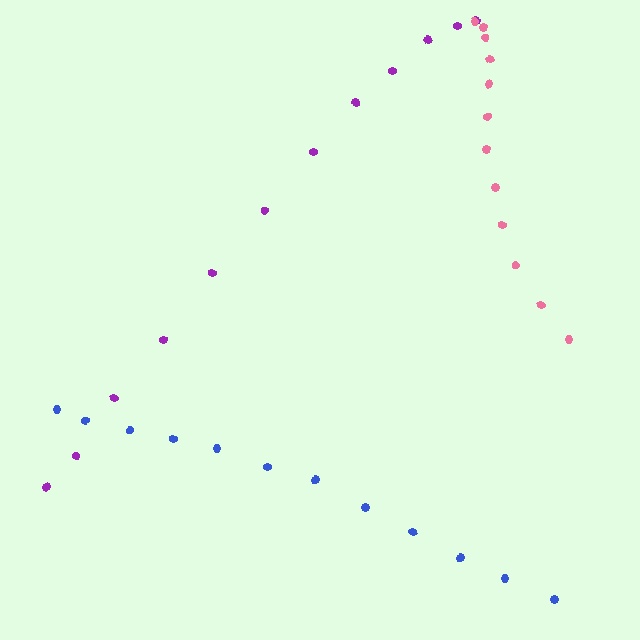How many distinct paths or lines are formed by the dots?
There are 3 distinct paths.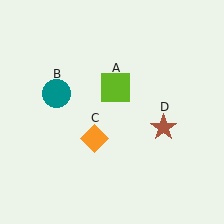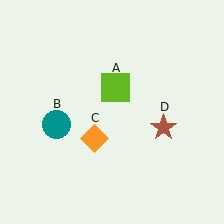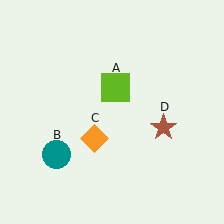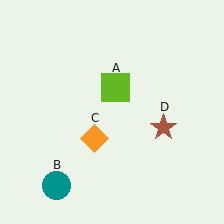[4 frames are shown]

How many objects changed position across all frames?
1 object changed position: teal circle (object B).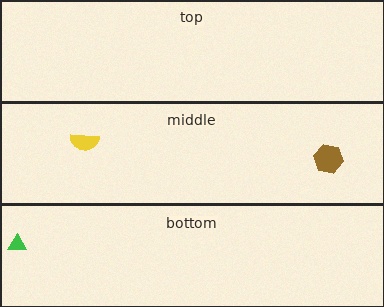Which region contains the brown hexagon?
The middle region.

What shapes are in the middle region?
The yellow semicircle, the brown hexagon.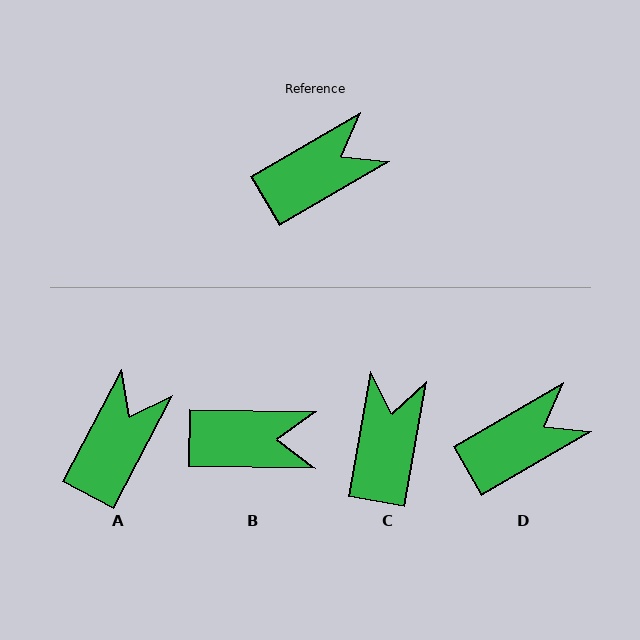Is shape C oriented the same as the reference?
No, it is off by about 50 degrees.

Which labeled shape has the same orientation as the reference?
D.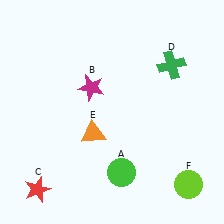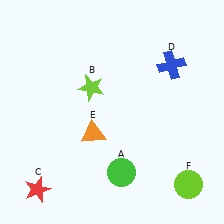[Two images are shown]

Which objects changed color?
B changed from magenta to lime. D changed from green to blue.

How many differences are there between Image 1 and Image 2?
There are 2 differences between the two images.